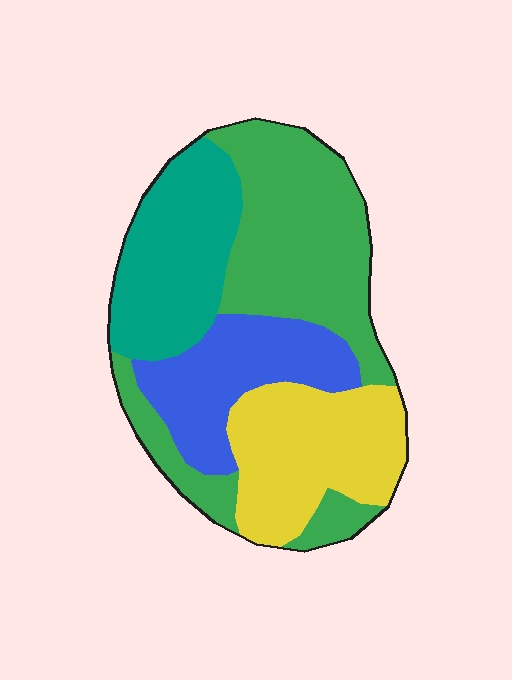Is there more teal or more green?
Green.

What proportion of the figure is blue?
Blue takes up about one fifth (1/5) of the figure.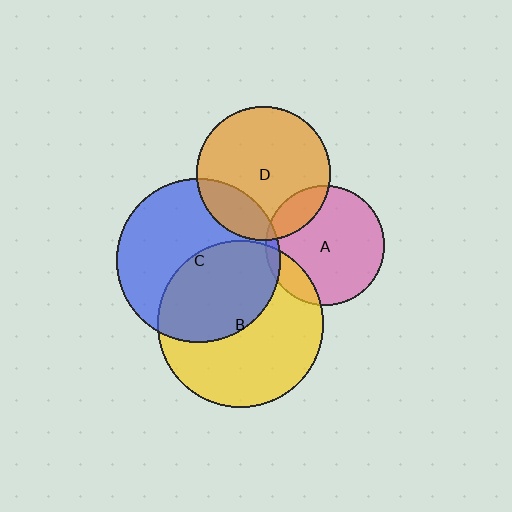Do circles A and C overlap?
Yes.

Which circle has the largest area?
Circle B (yellow).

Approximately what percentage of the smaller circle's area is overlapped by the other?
Approximately 5%.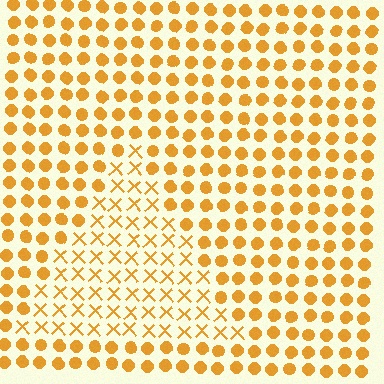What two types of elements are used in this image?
The image uses X marks inside the triangle region and circles outside it.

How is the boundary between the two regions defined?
The boundary is defined by a change in element shape: X marks inside vs. circles outside. All elements share the same color and spacing.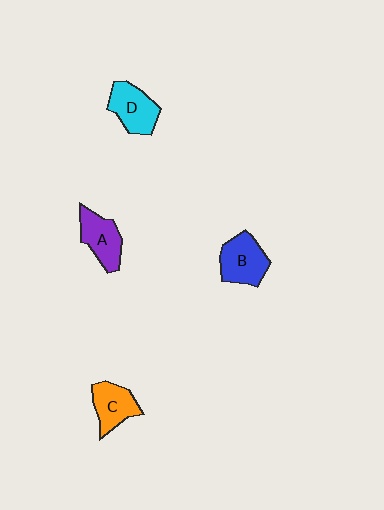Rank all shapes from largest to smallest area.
From largest to smallest: B (blue), D (cyan), A (purple), C (orange).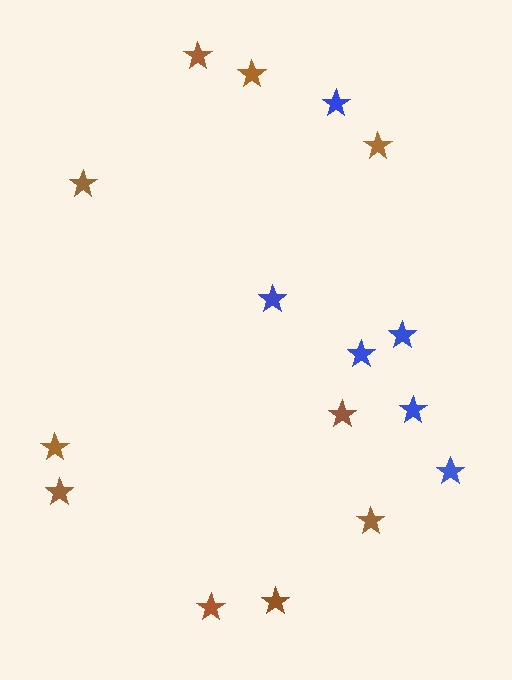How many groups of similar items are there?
There are 2 groups: one group of blue stars (6) and one group of brown stars (10).